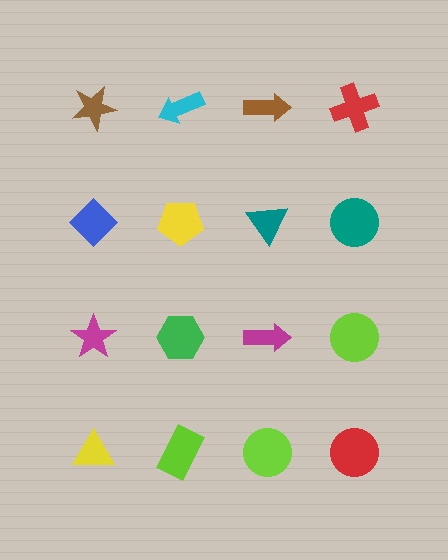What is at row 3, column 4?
A lime circle.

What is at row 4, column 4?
A red circle.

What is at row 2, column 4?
A teal circle.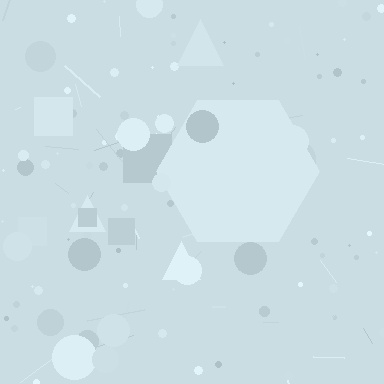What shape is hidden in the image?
A hexagon is hidden in the image.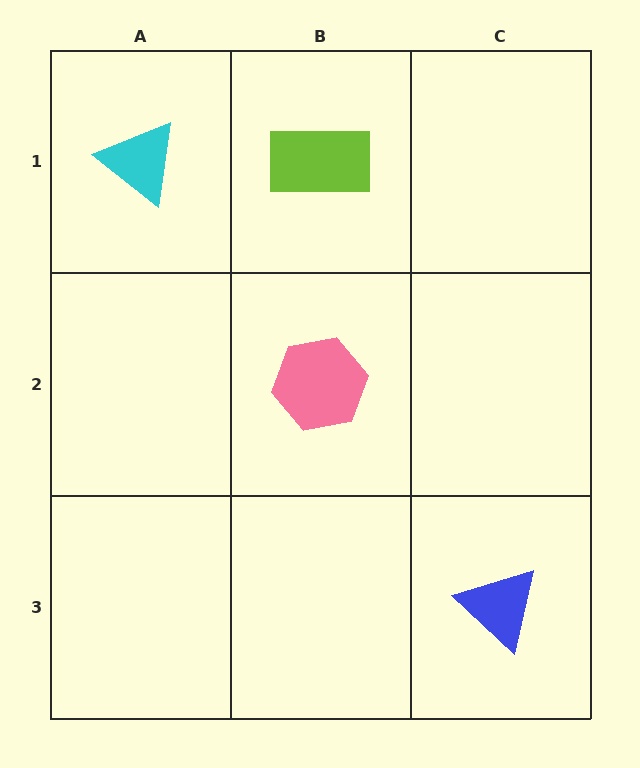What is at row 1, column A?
A cyan triangle.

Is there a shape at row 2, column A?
No, that cell is empty.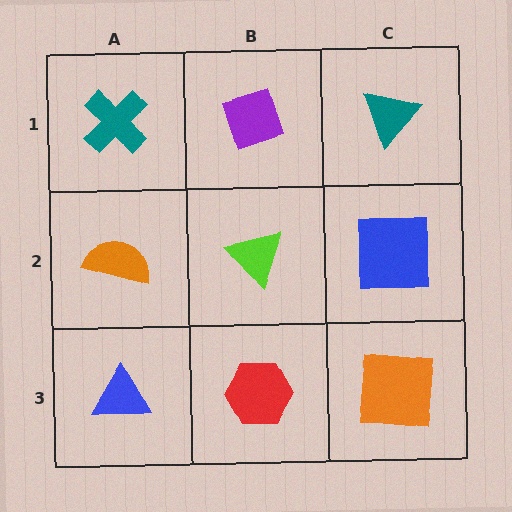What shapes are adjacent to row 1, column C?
A blue square (row 2, column C), a purple diamond (row 1, column B).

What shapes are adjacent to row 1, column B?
A lime triangle (row 2, column B), a teal cross (row 1, column A), a teal triangle (row 1, column C).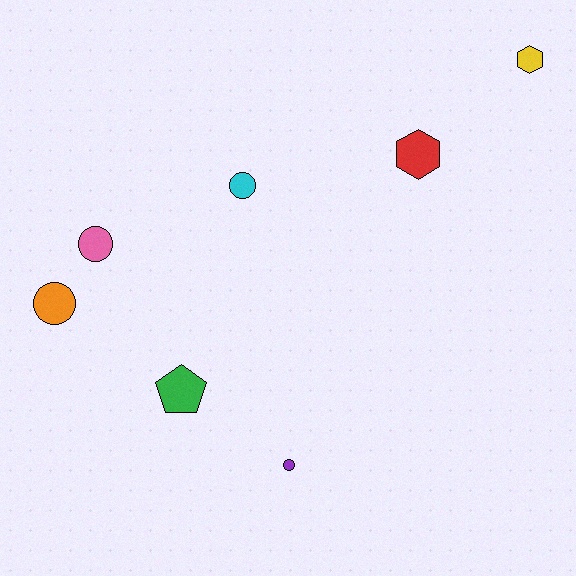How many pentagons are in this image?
There is 1 pentagon.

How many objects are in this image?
There are 7 objects.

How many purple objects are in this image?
There is 1 purple object.